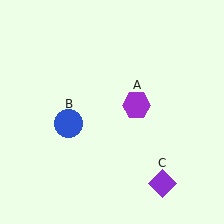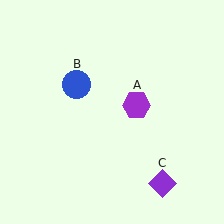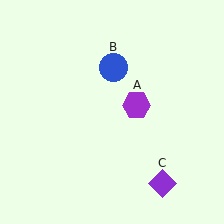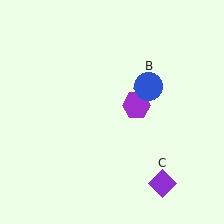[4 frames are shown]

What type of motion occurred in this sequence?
The blue circle (object B) rotated clockwise around the center of the scene.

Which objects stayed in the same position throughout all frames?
Purple hexagon (object A) and purple diamond (object C) remained stationary.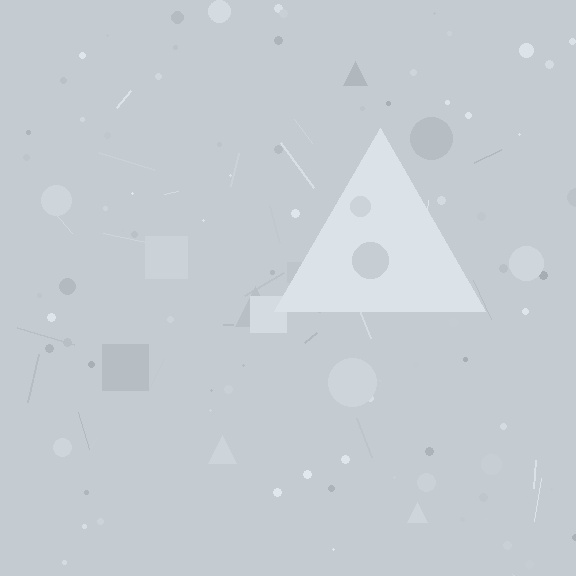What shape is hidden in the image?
A triangle is hidden in the image.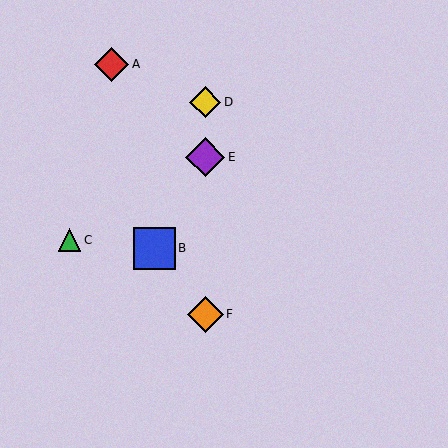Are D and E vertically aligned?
Yes, both are at x≈205.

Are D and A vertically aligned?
No, D is at x≈205 and A is at x≈112.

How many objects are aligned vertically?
3 objects (D, E, F) are aligned vertically.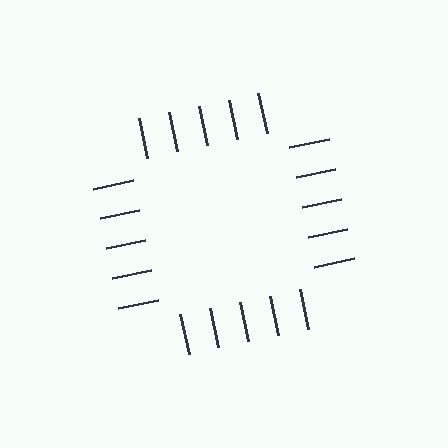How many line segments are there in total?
20 — 5 along each of the 4 edges.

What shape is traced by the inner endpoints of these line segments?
An illusory square — the line segments terminate on its edges but no continuous stroke is drawn.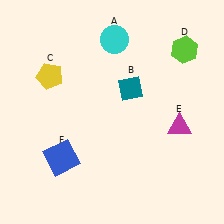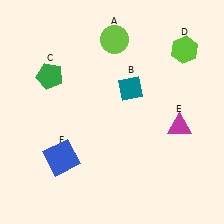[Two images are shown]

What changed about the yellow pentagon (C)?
In Image 1, C is yellow. In Image 2, it changed to green.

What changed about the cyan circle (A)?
In Image 1, A is cyan. In Image 2, it changed to lime.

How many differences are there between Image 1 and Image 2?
There are 2 differences between the two images.